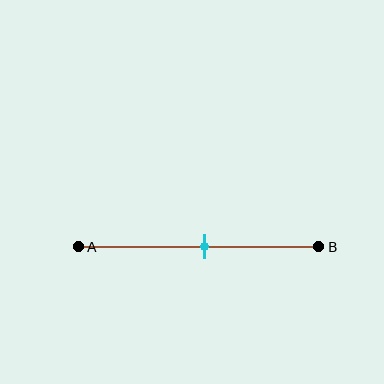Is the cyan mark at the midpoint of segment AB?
Yes, the mark is approximately at the midpoint.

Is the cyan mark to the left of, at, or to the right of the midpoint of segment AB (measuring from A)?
The cyan mark is approximately at the midpoint of segment AB.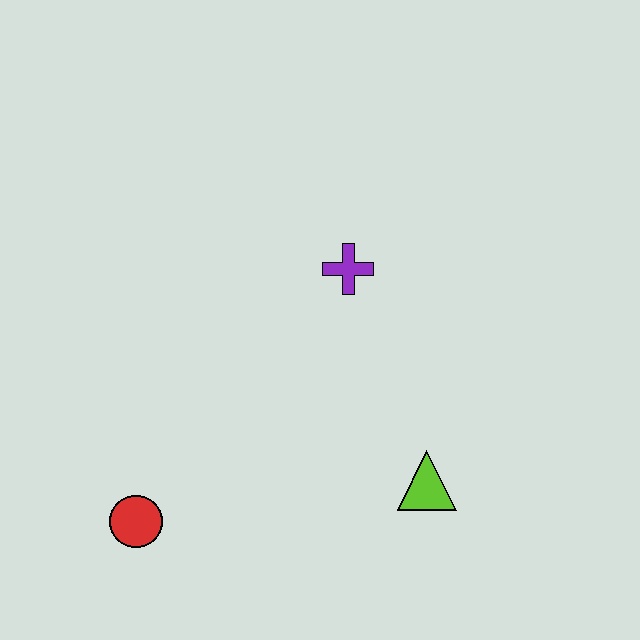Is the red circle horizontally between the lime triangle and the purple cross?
No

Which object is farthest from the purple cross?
The red circle is farthest from the purple cross.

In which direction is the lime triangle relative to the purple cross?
The lime triangle is below the purple cross.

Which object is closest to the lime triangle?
The purple cross is closest to the lime triangle.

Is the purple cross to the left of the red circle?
No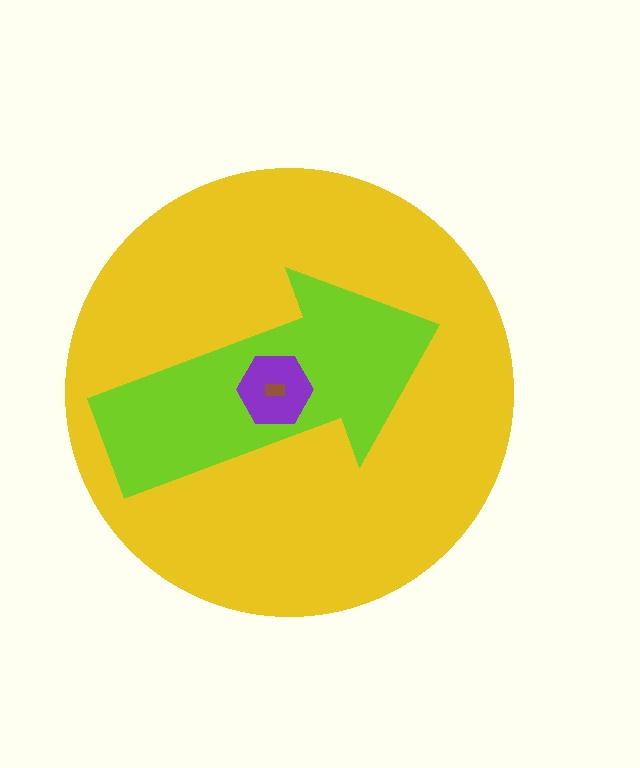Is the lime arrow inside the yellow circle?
Yes.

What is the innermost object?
The brown rectangle.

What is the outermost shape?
The yellow circle.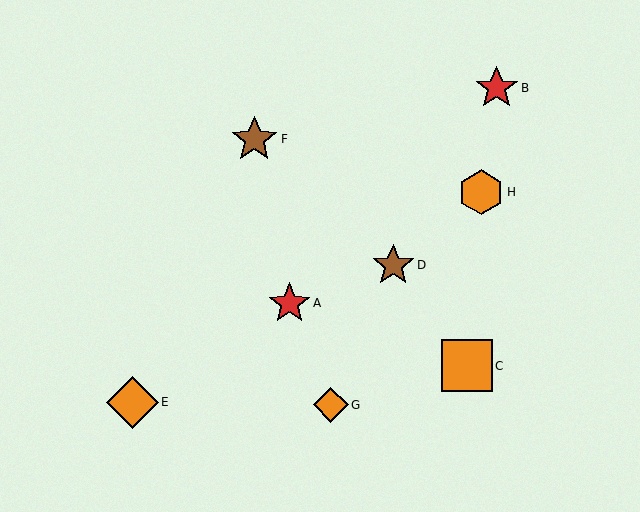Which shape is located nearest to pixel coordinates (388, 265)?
The brown star (labeled D) at (393, 265) is nearest to that location.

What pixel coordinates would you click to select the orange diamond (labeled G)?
Click at (331, 405) to select the orange diamond G.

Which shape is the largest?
The orange diamond (labeled E) is the largest.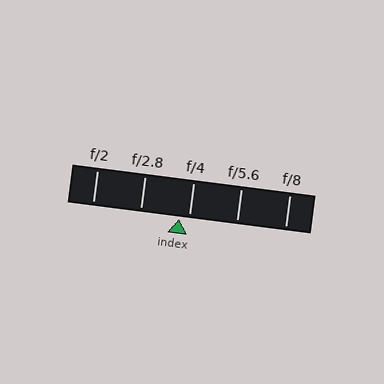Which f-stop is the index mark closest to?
The index mark is closest to f/4.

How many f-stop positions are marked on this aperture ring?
There are 5 f-stop positions marked.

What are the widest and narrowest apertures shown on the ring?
The widest aperture shown is f/2 and the narrowest is f/8.